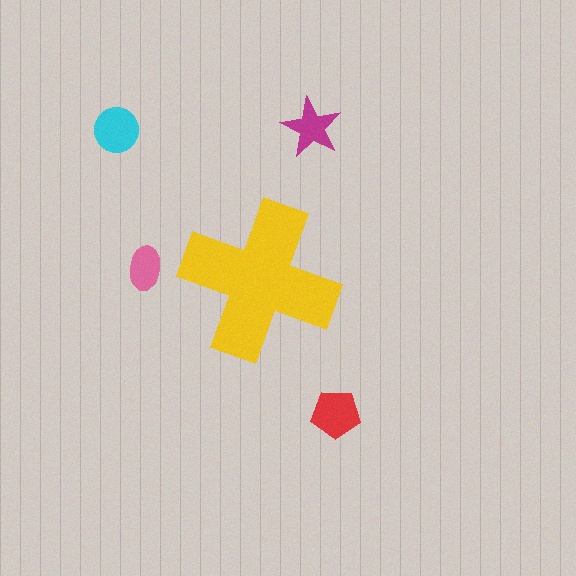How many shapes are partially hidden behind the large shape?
0 shapes are partially hidden.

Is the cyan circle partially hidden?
No, the cyan circle is fully visible.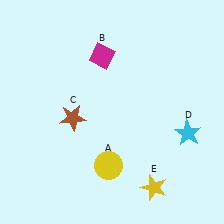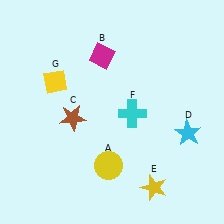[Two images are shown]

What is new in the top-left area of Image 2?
A yellow diamond (G) was added in the top-left area of Image 2.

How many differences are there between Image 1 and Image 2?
There are 2 differences between the two images.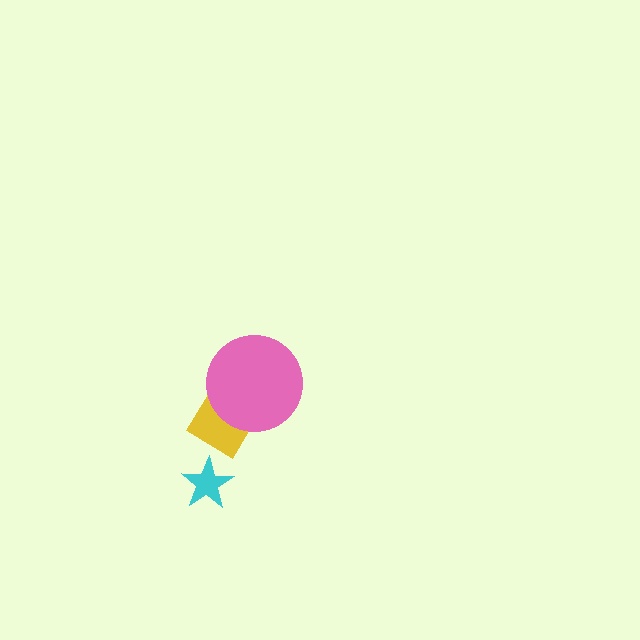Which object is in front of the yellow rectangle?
The pink circle is in front of the yellow rectangle.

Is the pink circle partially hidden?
No, no other shape covers it.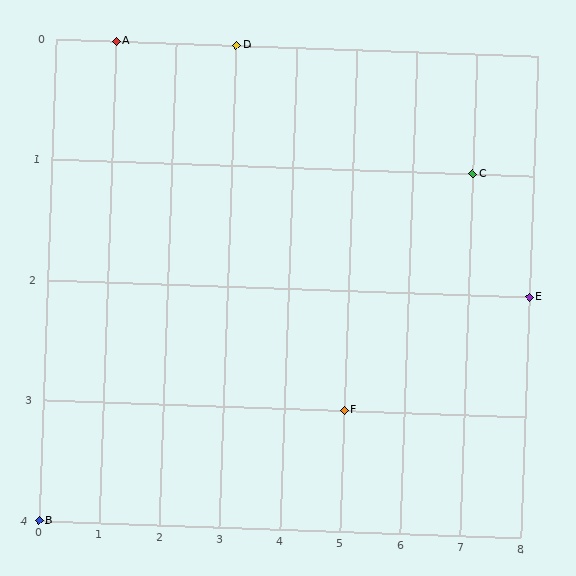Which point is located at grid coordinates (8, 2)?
Point E is at (8, 2).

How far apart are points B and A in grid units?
Points B and A are 1 column and 4 rows apart (about 4.1 grid units diagonally).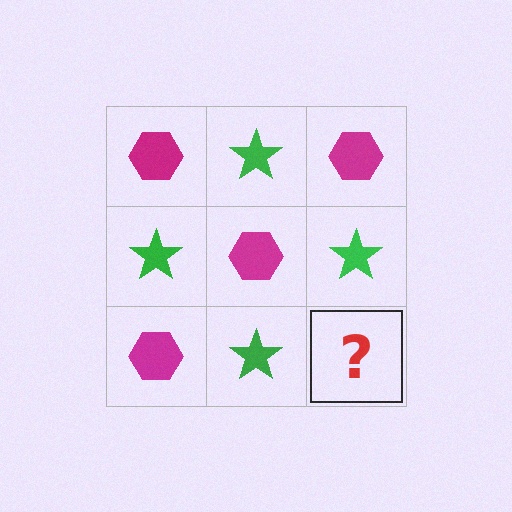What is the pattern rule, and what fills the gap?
The rule is that it alternates magenta hexagon and green star in a checkerboard pattern. The gap should be filled with a magenta hexagon.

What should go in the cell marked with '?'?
The missing cell should contain a magenta hexagon.